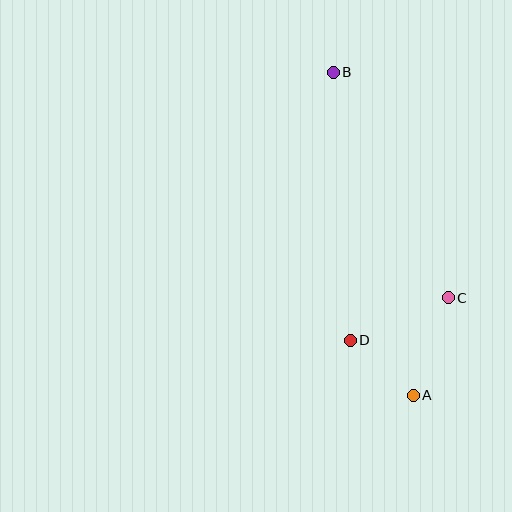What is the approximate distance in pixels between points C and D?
The distance between C and D is approximately 107 pixels.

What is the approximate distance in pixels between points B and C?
The distance between B and C is approximately 253 pixels.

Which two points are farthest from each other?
Points A and B are farthest from each other.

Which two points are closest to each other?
Points A and D are closest to each other.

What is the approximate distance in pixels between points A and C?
The distance between A and C is approximately 104 pixels.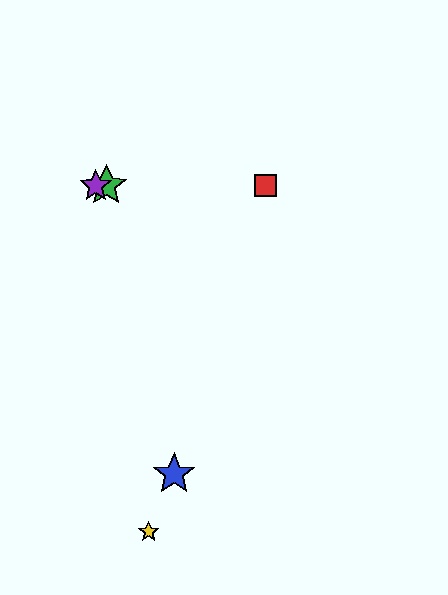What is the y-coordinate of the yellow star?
The yellow star is at y≈532.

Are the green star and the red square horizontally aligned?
Yes, both are at y≈186.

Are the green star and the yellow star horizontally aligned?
No, the green star is at y≈186 and the yellow star is at y≈532.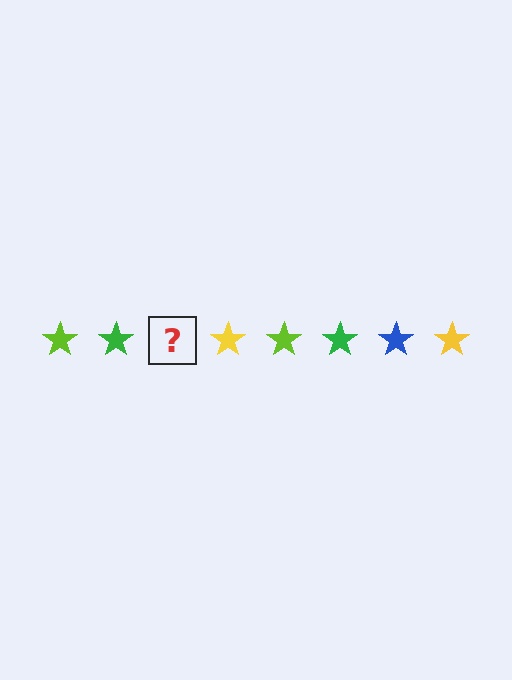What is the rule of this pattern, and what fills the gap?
The rule is that the pattern cycles through lime, green, blue, yellow stars. The gap should be filled with a blue star.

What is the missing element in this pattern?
The missing element is a blue star.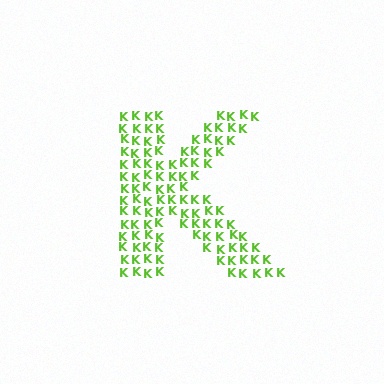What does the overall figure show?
The overall figure shows the letter K.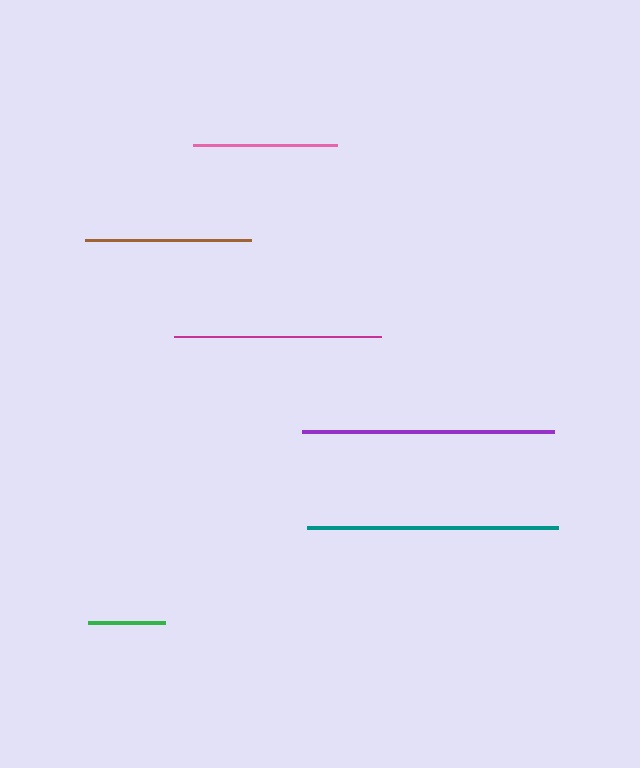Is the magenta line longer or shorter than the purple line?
The purple line is longer than the magenta line.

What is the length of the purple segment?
The purple segment is approximately 252 pixels long.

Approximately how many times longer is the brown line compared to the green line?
The brown line is approximately 2.2 times the length of the green line.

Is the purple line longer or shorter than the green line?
The purple line is longer than the green line.